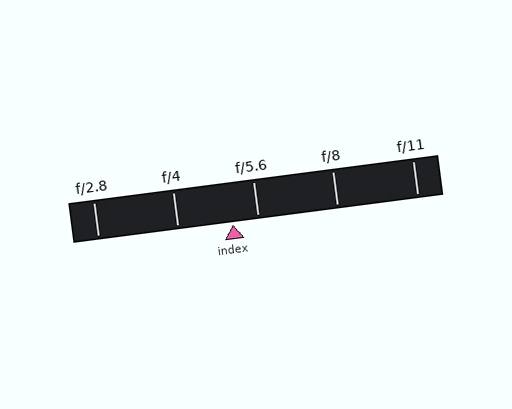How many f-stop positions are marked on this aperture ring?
There are 5 f-stop positions marked.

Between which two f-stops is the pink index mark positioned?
The index mark is between f/4 and f/5.6.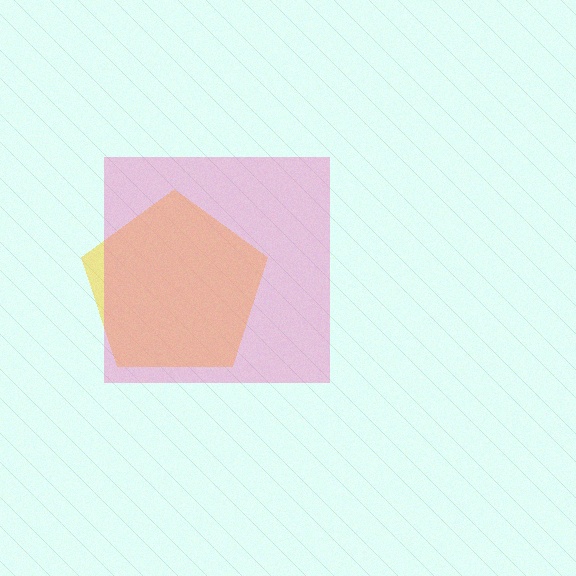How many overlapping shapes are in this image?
There are 2 overlapping shapes in the image.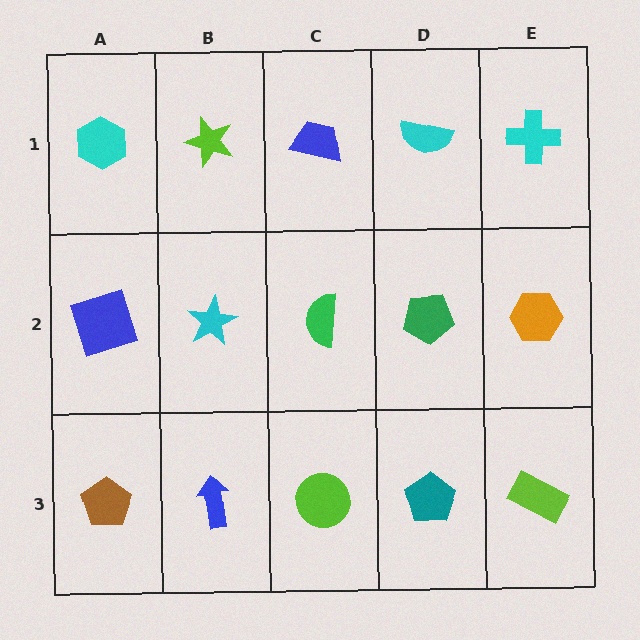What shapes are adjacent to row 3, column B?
A cyan star (row 2, column B), a brown pentagon (row 3, column A), a lime circle (row 3, column C).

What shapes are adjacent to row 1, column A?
A blue square (row 2, column A), a lime star (row 1, column B).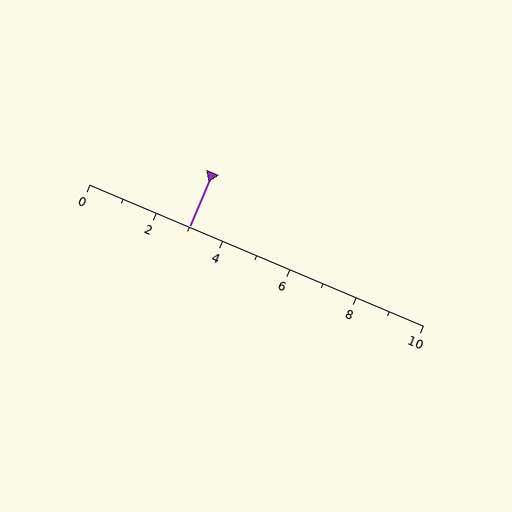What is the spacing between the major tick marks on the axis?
The major ticks are spaced 2 apart.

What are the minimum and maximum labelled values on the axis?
The axis runs from 0 to 10.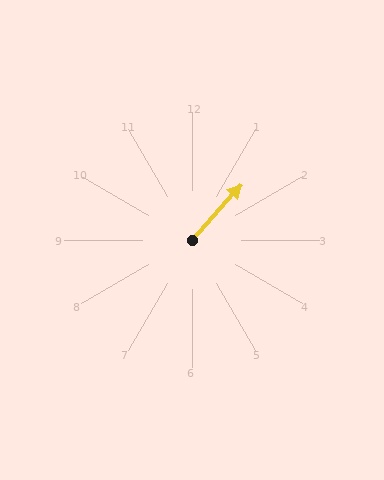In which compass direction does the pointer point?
Northeast.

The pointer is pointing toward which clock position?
Roughly 1 o'clock.